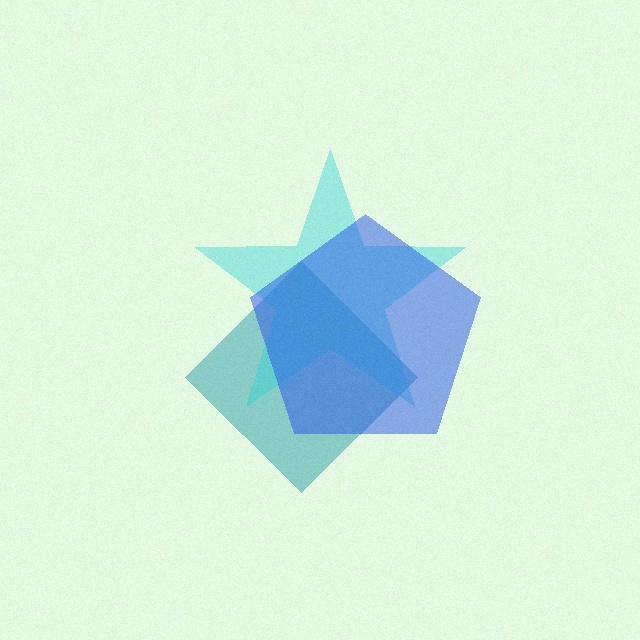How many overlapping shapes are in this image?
There are 3 overlapping shapes in the image.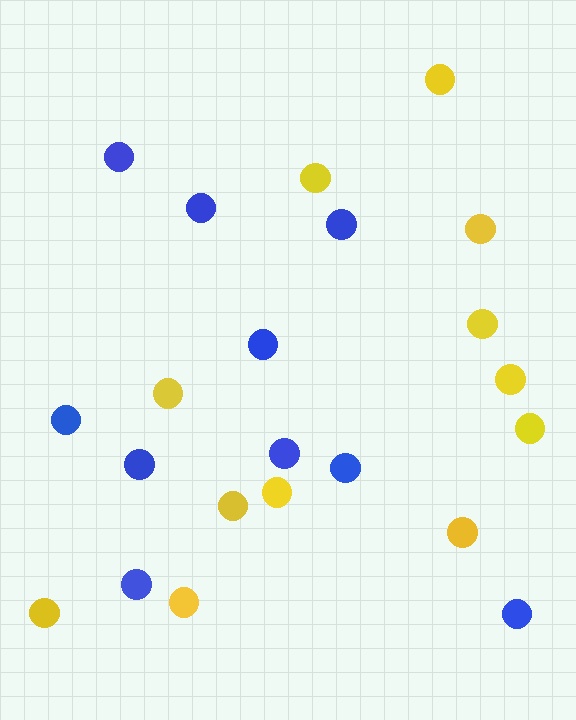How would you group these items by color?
There are 2 groups: one group of blue circles (10) and one group of yellow circles (12).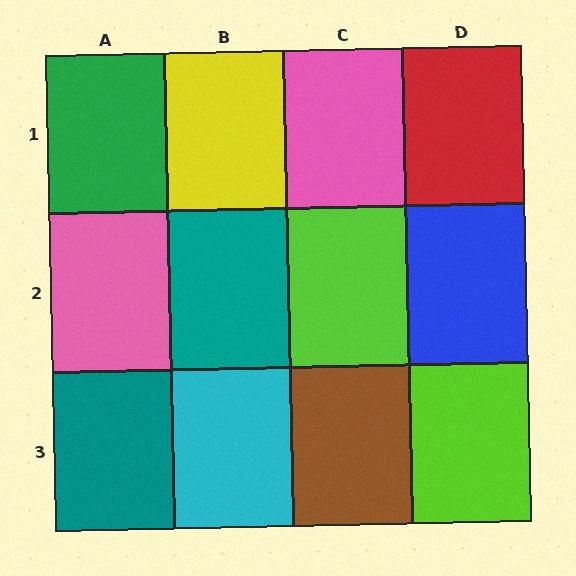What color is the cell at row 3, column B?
Cyan.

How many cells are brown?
1 cell is brown.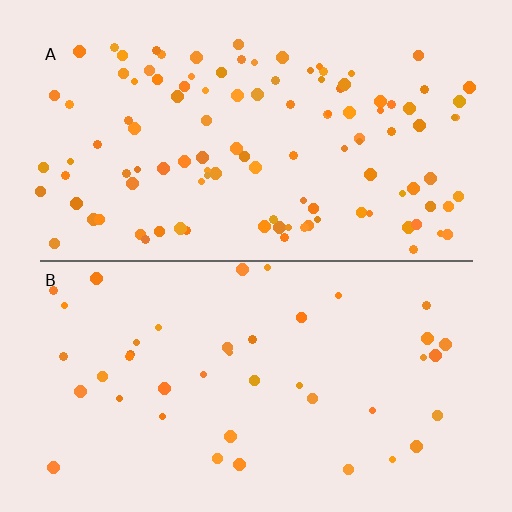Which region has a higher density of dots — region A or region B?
A (the top).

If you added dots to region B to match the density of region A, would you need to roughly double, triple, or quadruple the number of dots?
Approximately triple.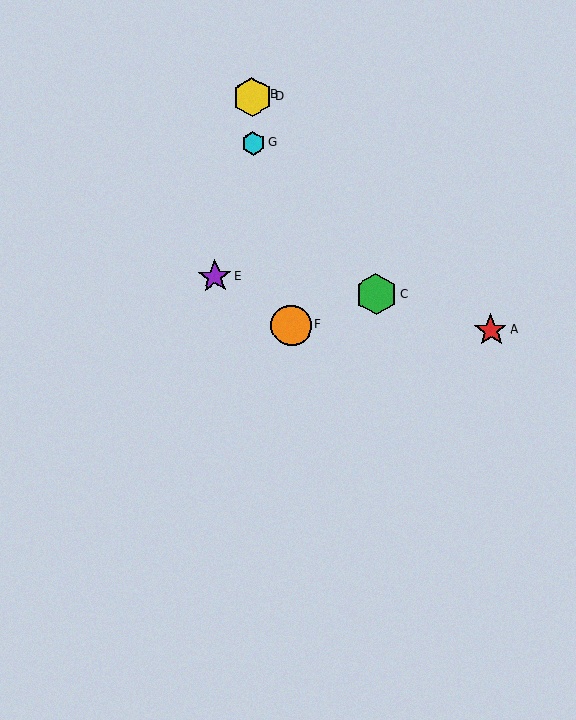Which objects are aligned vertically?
Objects B, D, G are aligned vertically.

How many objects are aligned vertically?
3 objects (B, D, G) are aligned vertically.